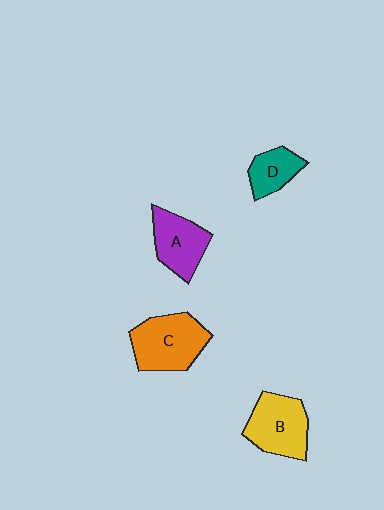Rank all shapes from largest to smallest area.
From largest to smallest: C (orange), B (yellow), A (purple), D (teal).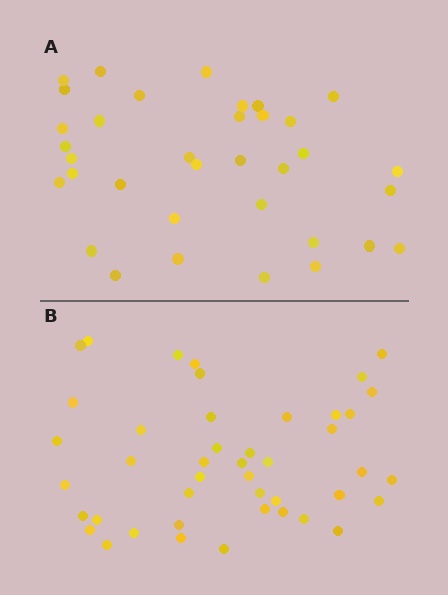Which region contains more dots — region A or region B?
Region B (the bottom region) has more dots.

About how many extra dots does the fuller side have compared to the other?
Region B has roughly 8 or so more dots than region A.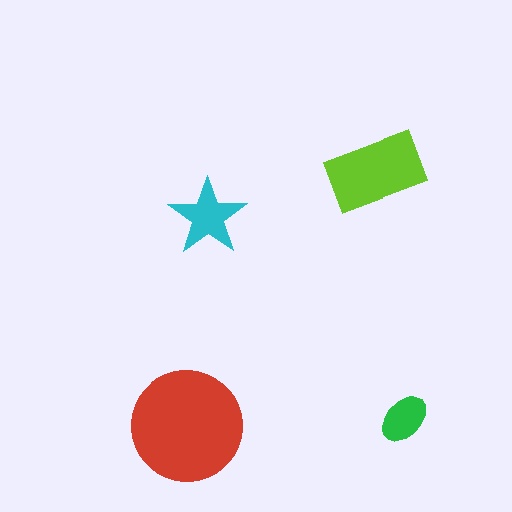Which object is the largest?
The red circle.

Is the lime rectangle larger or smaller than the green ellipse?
Larger.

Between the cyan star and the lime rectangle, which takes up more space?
The lime rectangle.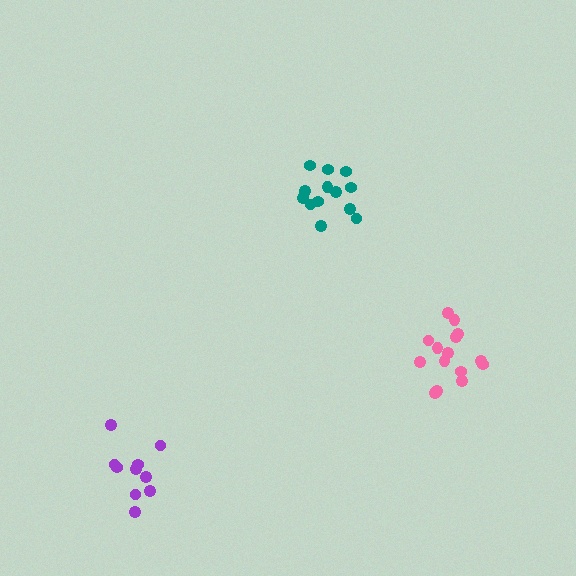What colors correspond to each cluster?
The clusters are colored: pink, teal, purple.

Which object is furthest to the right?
The pink cluster is rightmost.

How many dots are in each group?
Group 1: 15 dots, Group 2: 13 dots, Group 3: 10 dots (38 total).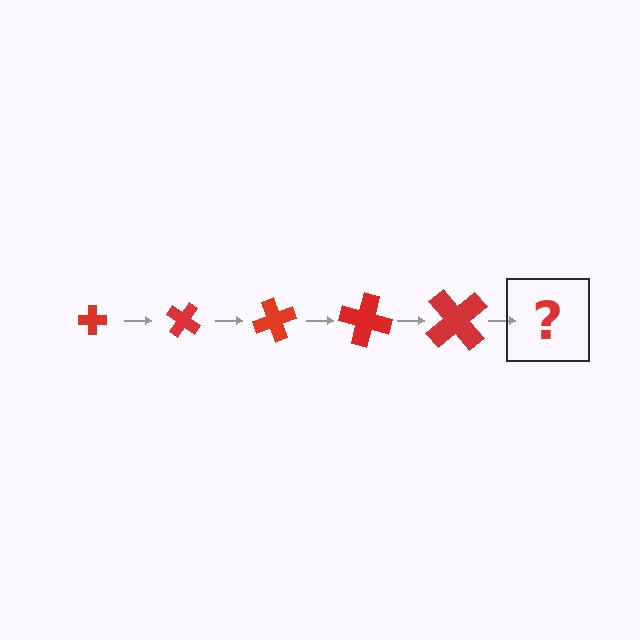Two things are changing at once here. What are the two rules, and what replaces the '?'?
The two rules are that the cross grows larger each step and it rotates 35 degrees each step. The '?' should be a cross, larger than the previous one and rotated 175 degrees from the start.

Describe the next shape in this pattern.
It should be a cross, larger than the previous one and rotated 175 degrees from the start.